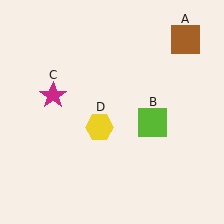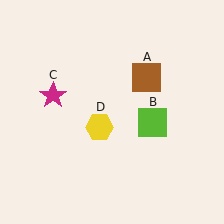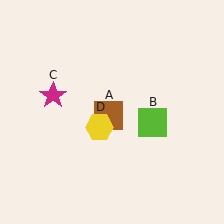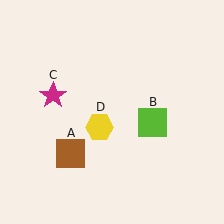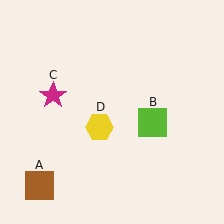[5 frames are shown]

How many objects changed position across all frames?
1 object changed position: brown square (object A).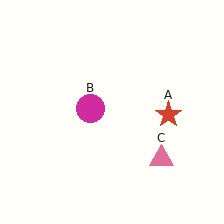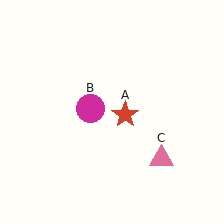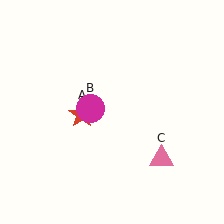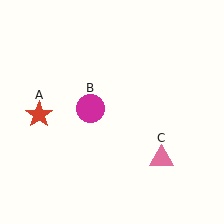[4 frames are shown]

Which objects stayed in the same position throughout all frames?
Magenta circle (object B) and pink triangle (object C) remained stationary.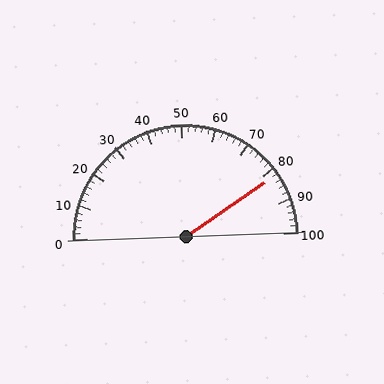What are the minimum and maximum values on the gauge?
The gauge ranges from 0 to 100.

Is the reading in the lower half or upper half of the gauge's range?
The reading is in the upper half of the range (0 to 100).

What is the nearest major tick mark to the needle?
The nearest major tick mark is 80.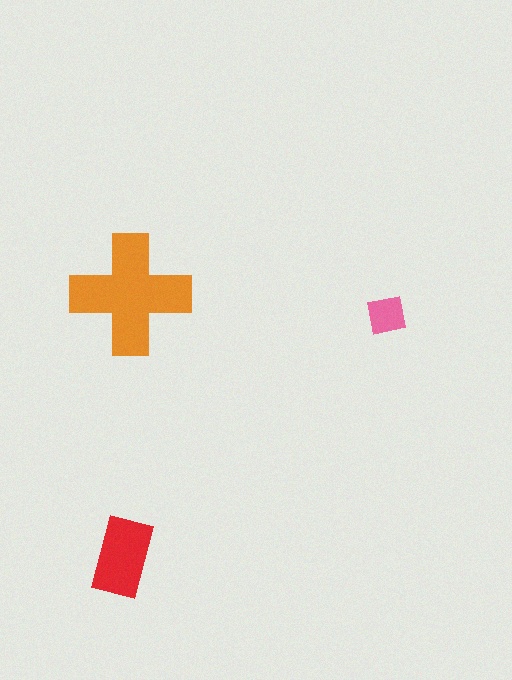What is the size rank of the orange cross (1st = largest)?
1st.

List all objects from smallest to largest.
The pink square, the red rectangle, the orange cross.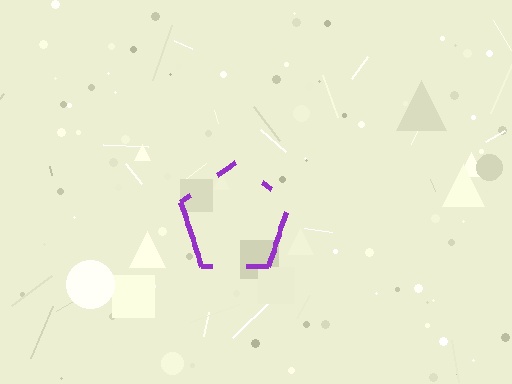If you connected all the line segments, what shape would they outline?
They would outline a pentagon.